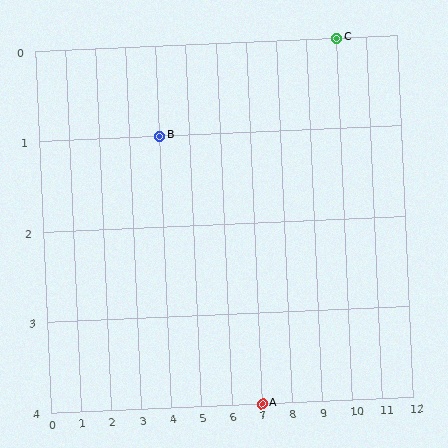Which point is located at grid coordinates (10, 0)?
Point C is at (10, 0).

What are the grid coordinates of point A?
Point A is at grid coordinates (7, 4).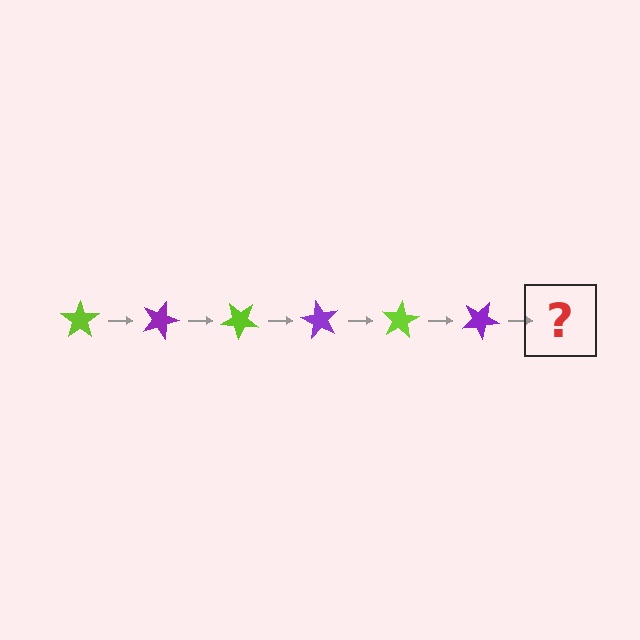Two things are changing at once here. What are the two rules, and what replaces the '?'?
The two rules are that it rotates 20 degrees each step and the color cycles through lime and purple. The '?' should be a lime star, rotated 120 degrees from the start.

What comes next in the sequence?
The next element should be a lime star, rotated 120 degrees from the start.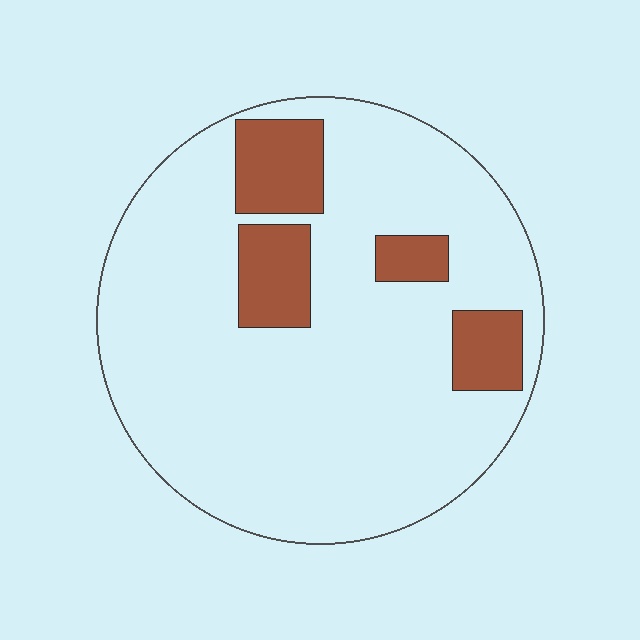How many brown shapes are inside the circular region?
4.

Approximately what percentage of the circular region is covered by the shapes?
Approximately 15%.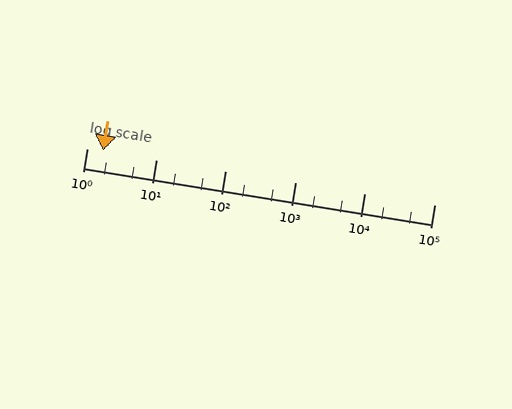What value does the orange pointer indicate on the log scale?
The pointer indicates approximately 1.7.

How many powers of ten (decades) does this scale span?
The scale spans 5 decades, from 1 to 100000.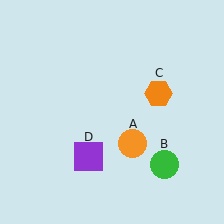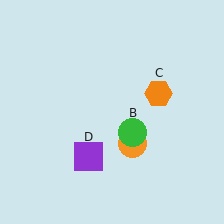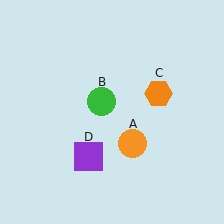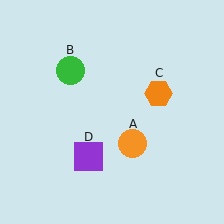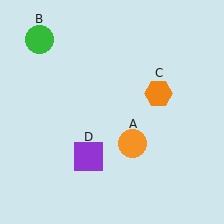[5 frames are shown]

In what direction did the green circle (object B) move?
The green circle (object B) moved up and to the left.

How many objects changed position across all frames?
1 object changed position: green circle (object B).